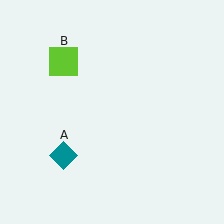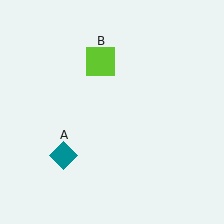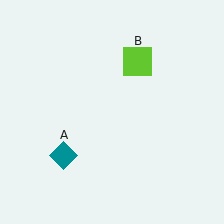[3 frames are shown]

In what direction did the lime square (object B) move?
The lime square (object B) moved right.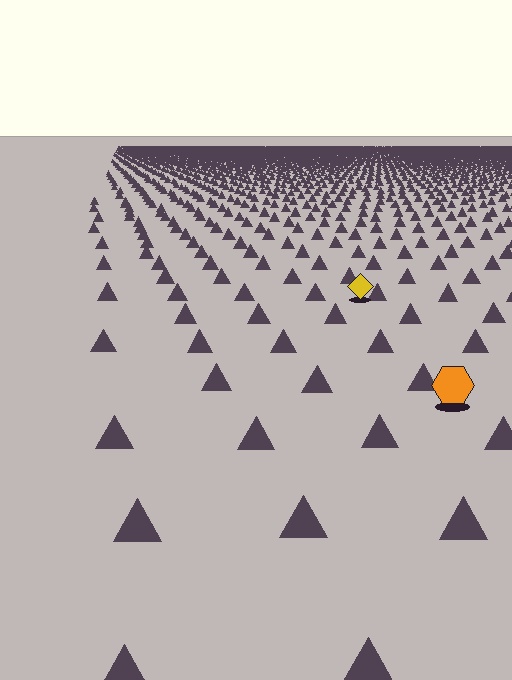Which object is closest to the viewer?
The orange hexagon is closest. The texture marks near it are larger and more spread out.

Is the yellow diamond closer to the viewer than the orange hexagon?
No. The orange hexagon is closer — you can tell from the texture gradient: the ground texture is coarser near it.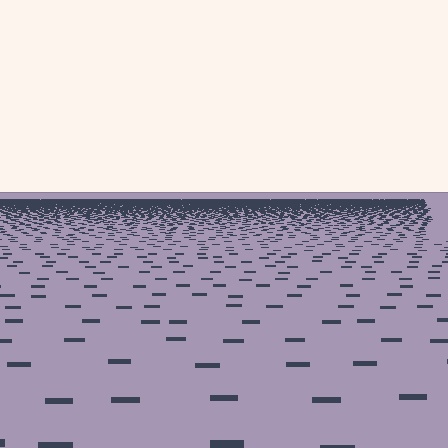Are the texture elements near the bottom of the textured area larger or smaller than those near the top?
Larger. Near the bottom, elements are closer to the viewer and appear at a bigger on-screen size.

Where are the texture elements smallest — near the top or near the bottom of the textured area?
Near the top.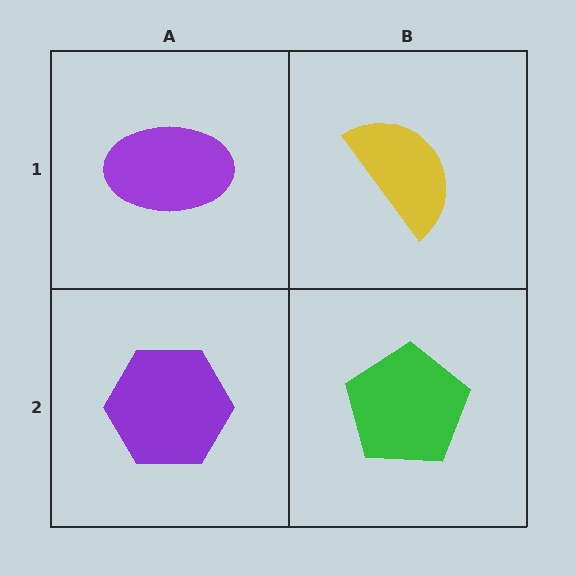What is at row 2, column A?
A purple hexagon.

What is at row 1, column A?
A purple ellipse.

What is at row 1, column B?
A yellow semicircle.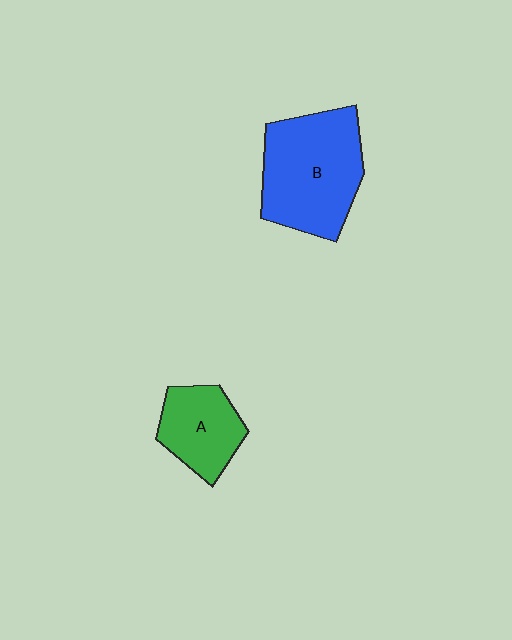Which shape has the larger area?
Shape B (blue).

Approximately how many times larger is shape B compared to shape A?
Approximately 1.8 times.